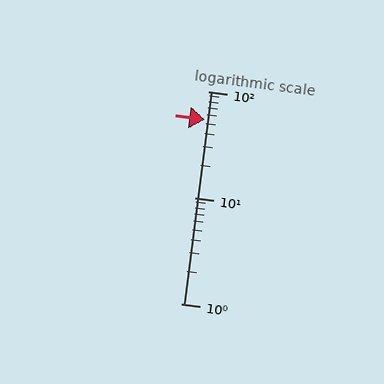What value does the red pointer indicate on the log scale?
The pointer indicates approximately 54.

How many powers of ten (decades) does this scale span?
The scale spans 2 decades, from 1 to 100.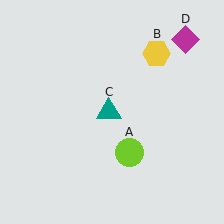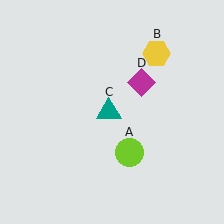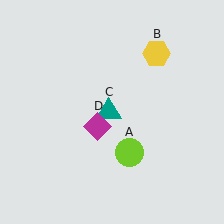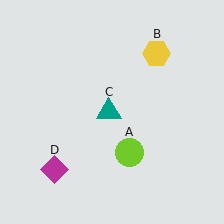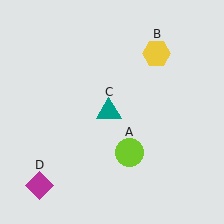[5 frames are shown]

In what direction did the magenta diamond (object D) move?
The magenta diamond (object D) moved down and to the left.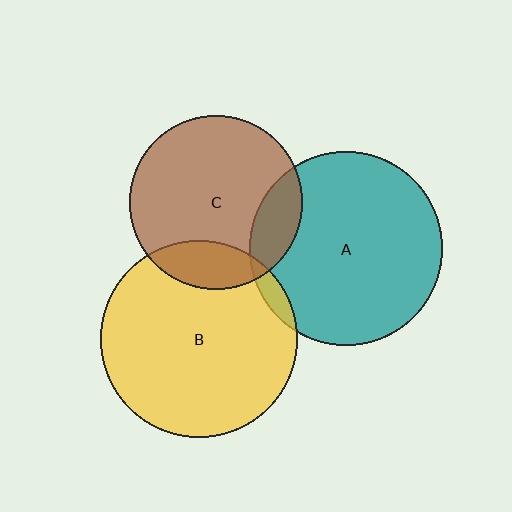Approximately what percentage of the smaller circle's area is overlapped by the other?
Approximately 5%.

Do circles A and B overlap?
Yes.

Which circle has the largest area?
Circle B (yellow).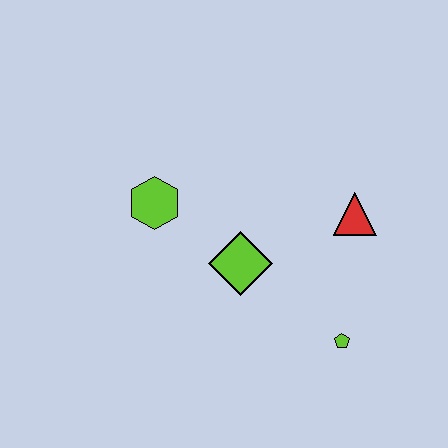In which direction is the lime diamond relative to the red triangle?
The lime diamond is to the left of the red triangle.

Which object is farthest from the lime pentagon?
The lime hexagon is farthest from the lime pentagon.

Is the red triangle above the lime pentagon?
Yes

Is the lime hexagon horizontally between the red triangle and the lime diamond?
No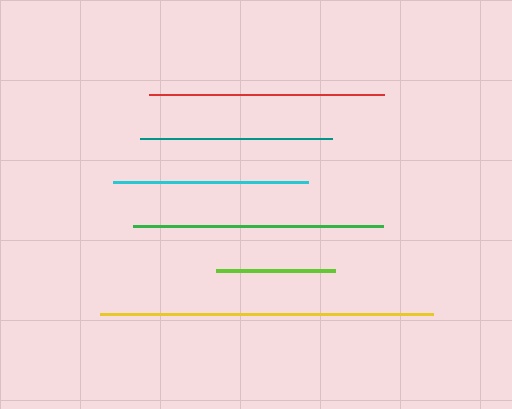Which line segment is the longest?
The yellow line is the longest at approximately 332 pixels.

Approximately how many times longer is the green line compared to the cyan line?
The green line is approximately 1.3 times the length of the cyan line.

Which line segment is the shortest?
The lime line is the shortest at approximately 119 pixels.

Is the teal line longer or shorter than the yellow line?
The yellow line is longer than the teal line.